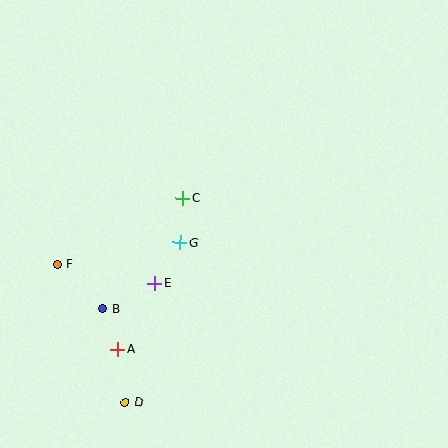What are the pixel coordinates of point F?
Point F is at (57, 264).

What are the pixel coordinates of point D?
Point D is at (125, 402).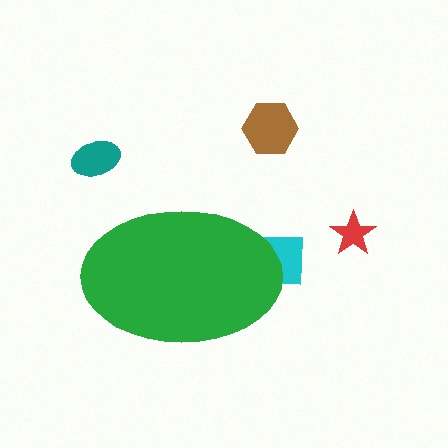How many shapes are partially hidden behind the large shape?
1 shape is partially hidden.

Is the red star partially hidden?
No, the red star is fully visible.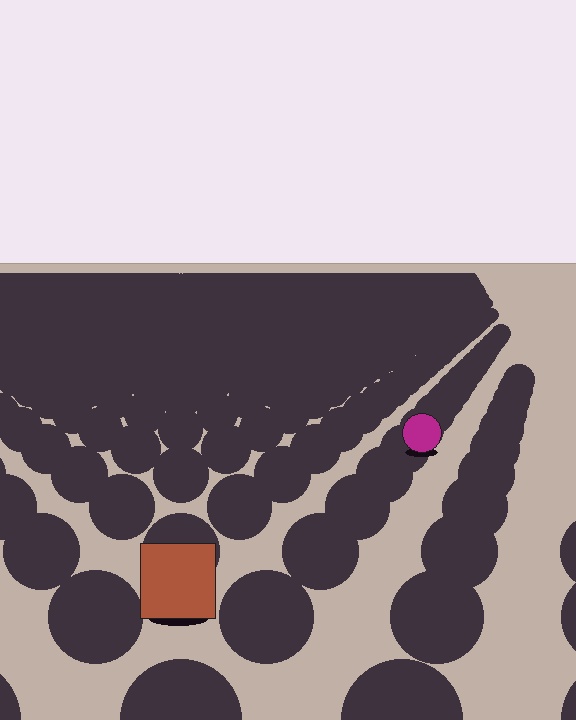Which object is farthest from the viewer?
The magenta circle is farthest from the viewer. It appears smaller and the ground texture around it is denser.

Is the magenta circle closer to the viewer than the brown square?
No. The brown square is closer — you can tell from the texture gradient: the ground texture is coarser near it.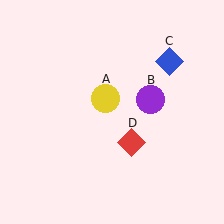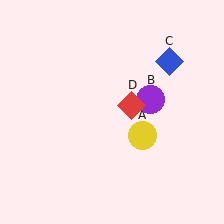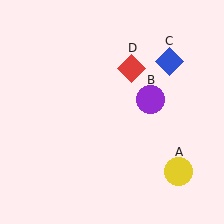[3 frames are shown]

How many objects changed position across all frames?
2 objects changed position: yellow circle (object A), red diamond (object D).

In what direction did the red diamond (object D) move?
The red diamond (object D) moved up.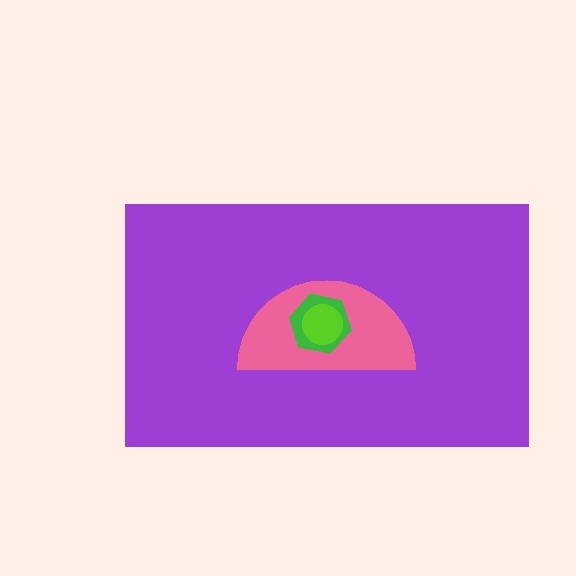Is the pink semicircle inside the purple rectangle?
Yes.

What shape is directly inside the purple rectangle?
The pink semicircle.